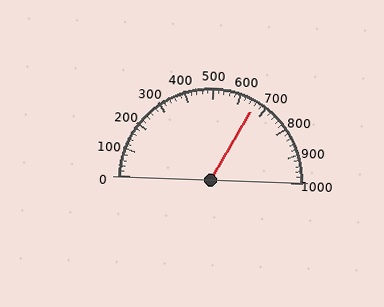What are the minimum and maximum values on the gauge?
The gauge ranges from 0 to 1000.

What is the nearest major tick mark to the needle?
The nearest major tick mark is 700.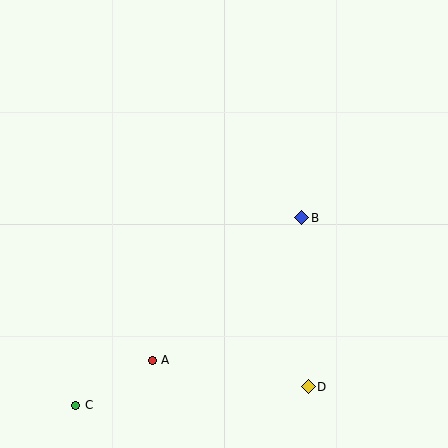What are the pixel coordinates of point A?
Point A is at (152, 360).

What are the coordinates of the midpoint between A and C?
The midpoint between A and C is at (114, 383).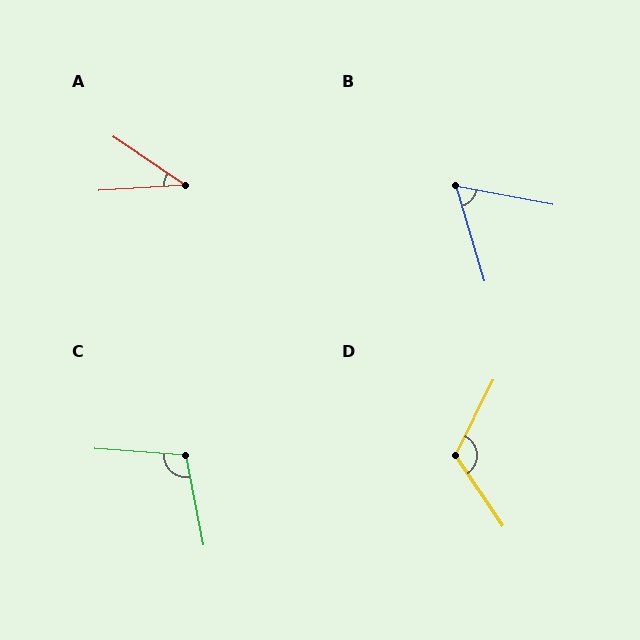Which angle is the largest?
D, at approximately 120 degrees.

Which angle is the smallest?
A, at approximately 38 degrees.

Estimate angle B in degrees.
Approximately 63 degrees.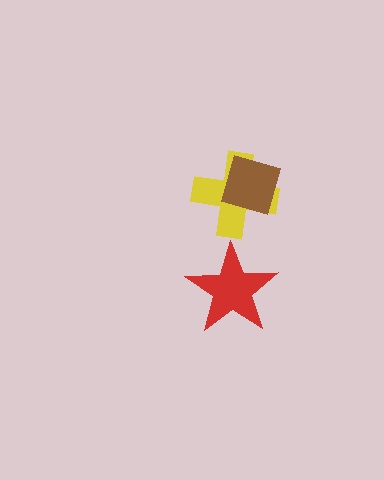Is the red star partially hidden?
No, no other shape covers it.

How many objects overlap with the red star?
0 objects overlap with the red star.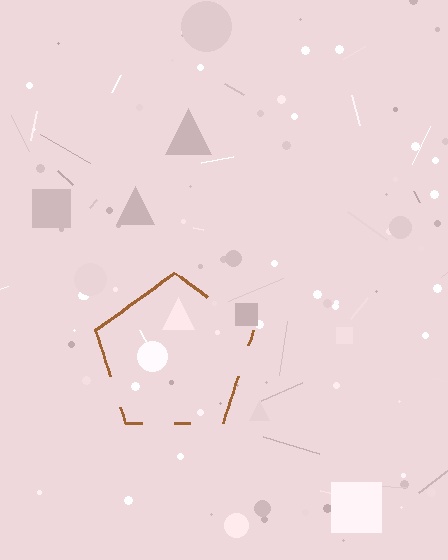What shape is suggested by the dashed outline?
The dashed outline suggests a pentagon.